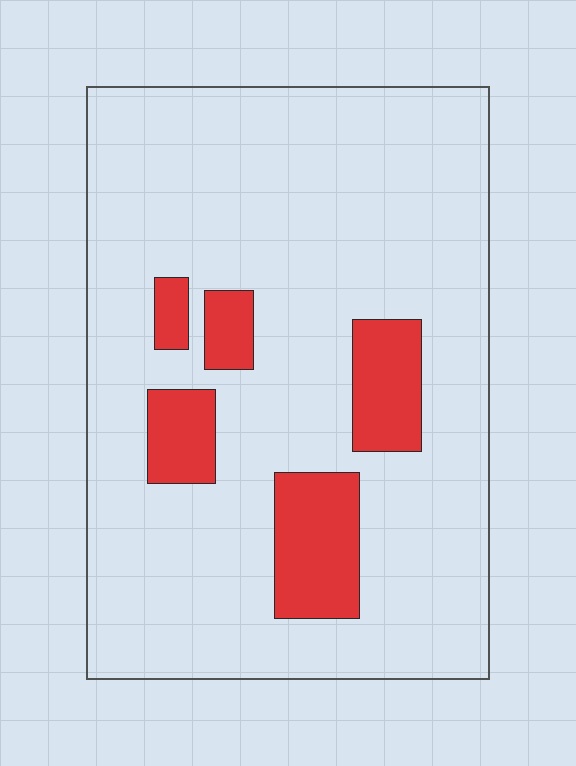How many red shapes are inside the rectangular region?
5.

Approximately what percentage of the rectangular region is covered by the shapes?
Approximately 15%.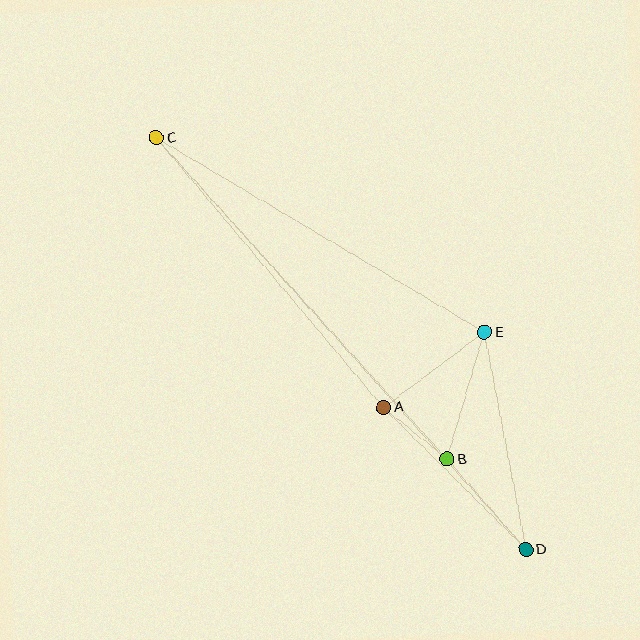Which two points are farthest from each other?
Points C and D are farthest from each other.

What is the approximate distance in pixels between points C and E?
The distance between C and E is approximately 381 pixels.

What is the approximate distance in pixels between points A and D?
The distance between A and D is approximately 201 pixels.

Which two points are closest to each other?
Points A and B are closest to each other.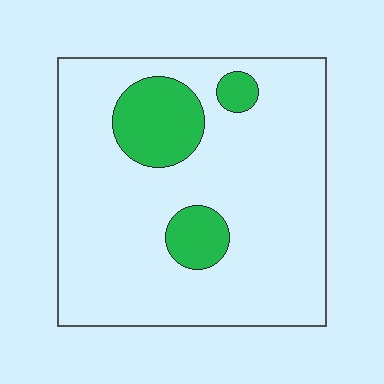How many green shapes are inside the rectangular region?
3.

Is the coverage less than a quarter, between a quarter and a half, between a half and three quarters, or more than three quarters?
Less than a quarter.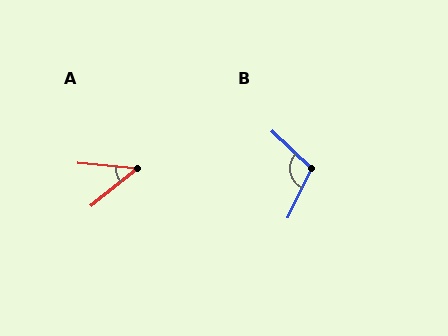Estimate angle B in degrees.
Approximately 108 degrees.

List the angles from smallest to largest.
A (44°), B (108°).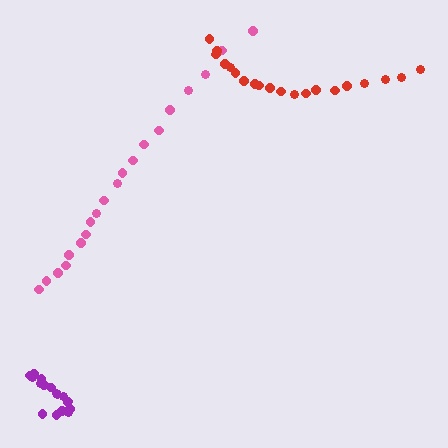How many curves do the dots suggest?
There are 3 distinct paths.